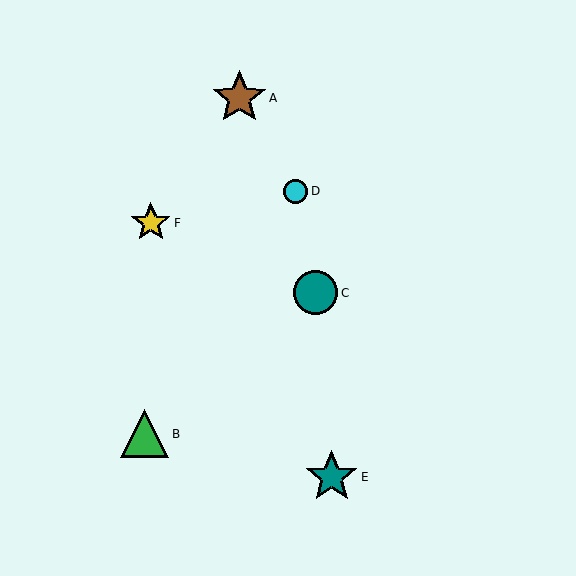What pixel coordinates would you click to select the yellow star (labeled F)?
Click at (151, 223) to select the yellow star F.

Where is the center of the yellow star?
The center of the yellow star is at (151, 223).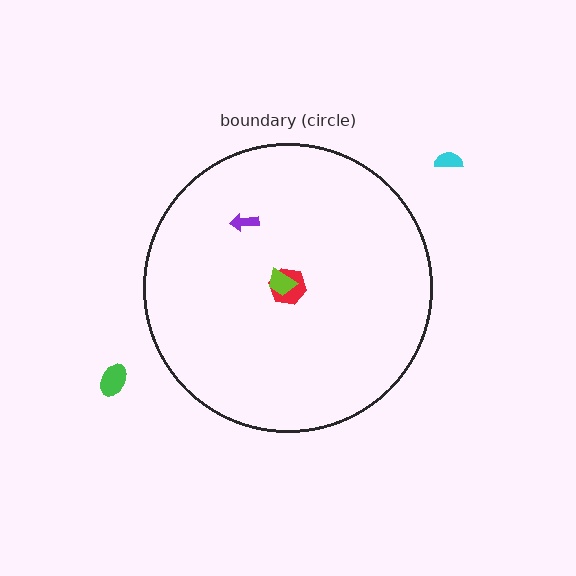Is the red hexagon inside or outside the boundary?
Inside.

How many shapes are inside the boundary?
3 inside, 2 outside.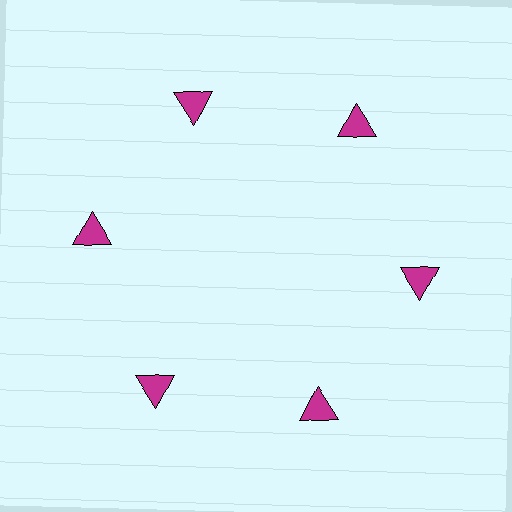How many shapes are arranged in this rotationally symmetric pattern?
There are 6 shapes, arranged in 6 groups of 1.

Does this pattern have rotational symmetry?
Yes, this pattern has 6-fold rotational symmetry. It looks the same after rotating 60 degrees around the center.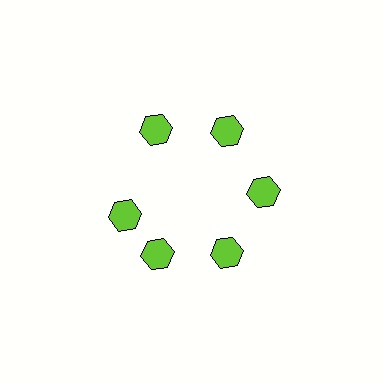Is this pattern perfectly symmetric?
No. The 6 lime hexagons are arranged in a ring, but one element near the 9 o'clock position is rotated out of alignment along the ring, breaking the 6-fold rotational symmetry.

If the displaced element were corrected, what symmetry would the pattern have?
It would have 6-fold rotational symmetry — the pattern would map onto itself every 60 degrees.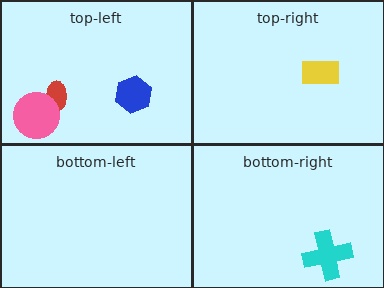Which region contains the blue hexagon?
The top-left region.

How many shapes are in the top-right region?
1.